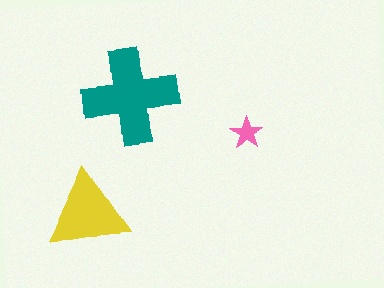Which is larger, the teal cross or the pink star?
The teal cross.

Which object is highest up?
The teal cross is topmost.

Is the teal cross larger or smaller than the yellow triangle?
Larger.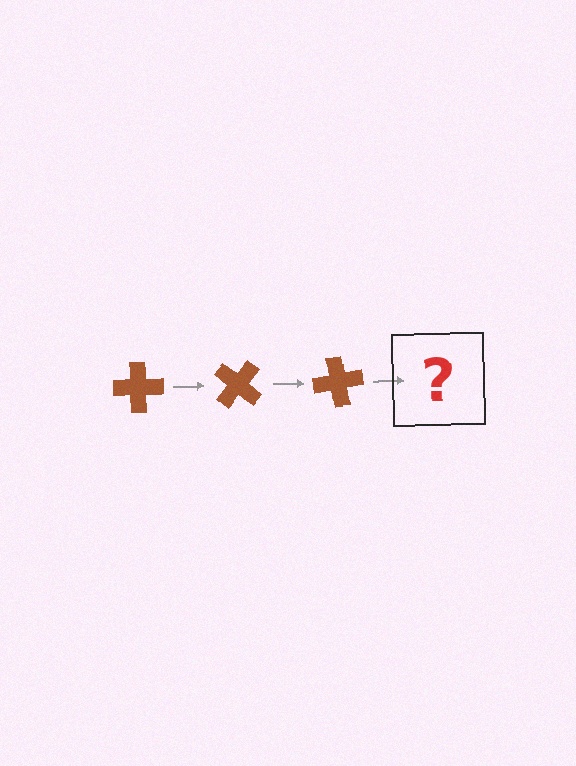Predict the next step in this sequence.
The next step is a brown cross rotated 120 degrees.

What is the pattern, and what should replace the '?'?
The pattern is that the cross rotates 40 degrees each step. The '?' should be a brown cross rotated 120 degrees.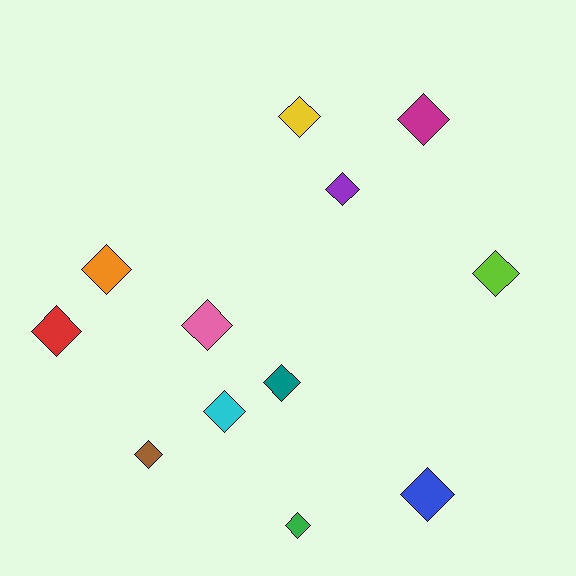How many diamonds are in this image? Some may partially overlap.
There are 12 diamonds.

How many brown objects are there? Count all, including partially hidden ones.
There is 1 brown object.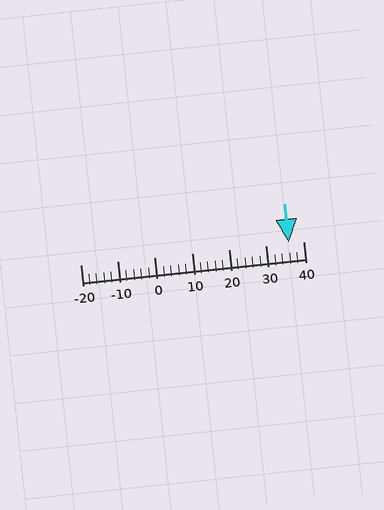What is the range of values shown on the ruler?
The ruler shows values from -20 to 40.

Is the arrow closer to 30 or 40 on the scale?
The arrow is closer to 40.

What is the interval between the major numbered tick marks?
The major tick marks are spaced 10 units apart.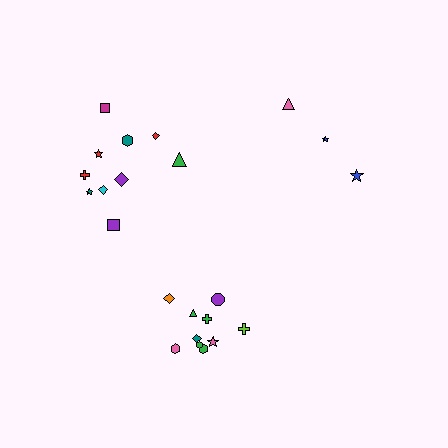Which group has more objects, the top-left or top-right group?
The top-left group.